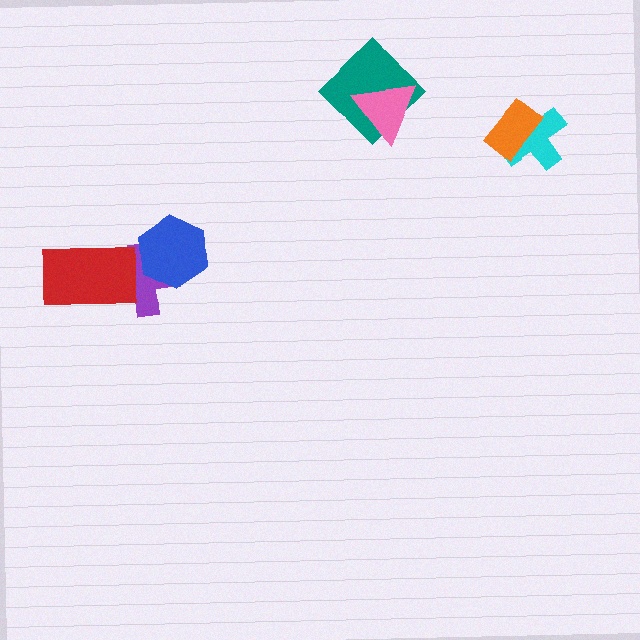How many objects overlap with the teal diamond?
1 object overlaps with the teal diamond.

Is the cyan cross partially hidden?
Yes, it is partially covered by another shape.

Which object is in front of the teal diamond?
The pink triangle is in front of the teal diamond.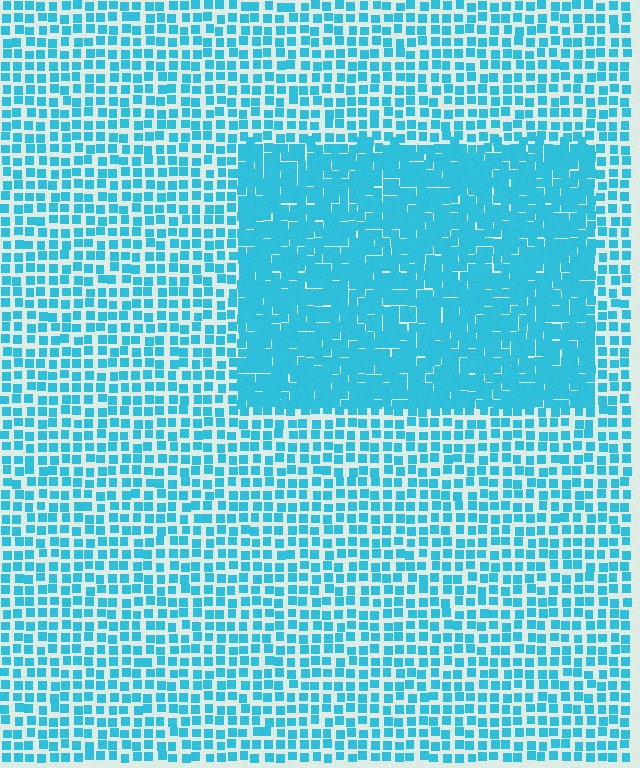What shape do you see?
I see a rectangle.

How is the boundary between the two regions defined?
The boundary is defined by a change in element density (approximately 2.0x ratio). All elements are the same color, size, and shape.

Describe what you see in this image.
The image contains small cyan elements arranged at two different densities. A rectangle-shaped region is visible where the elements are more densely packed than the surrounding area.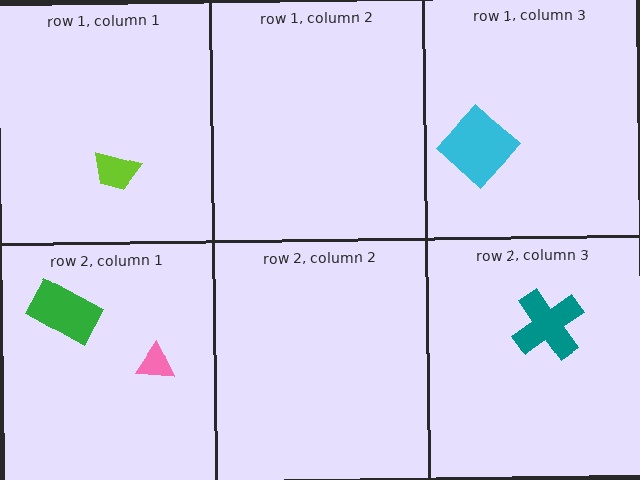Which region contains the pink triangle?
The row 2, column 1 region.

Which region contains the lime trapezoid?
The row 1, column 1 region.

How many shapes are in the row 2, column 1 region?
2.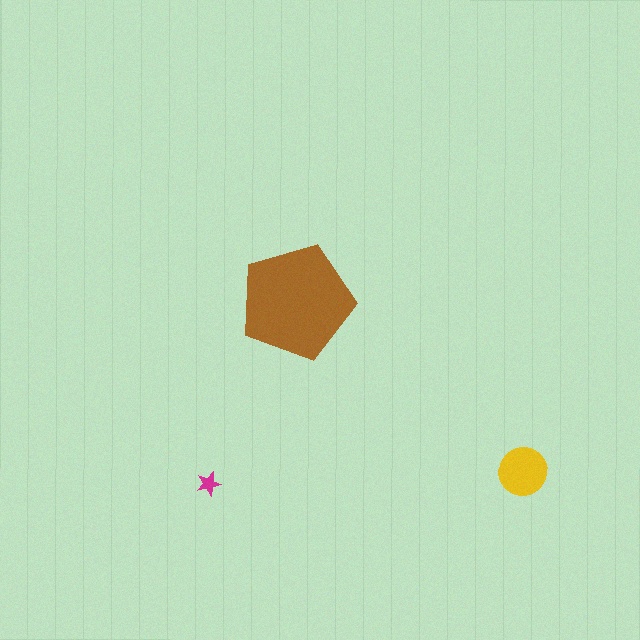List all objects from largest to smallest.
The brown pentagon, the yellow circle, the magenta star.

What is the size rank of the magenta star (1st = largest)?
3rd.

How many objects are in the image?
There are 3 objects in the image.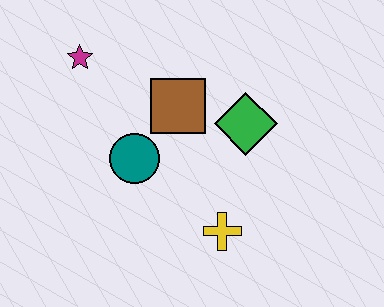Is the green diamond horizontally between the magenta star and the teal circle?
No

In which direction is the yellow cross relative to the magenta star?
The yellow cross is below the magenta star.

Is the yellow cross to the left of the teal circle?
No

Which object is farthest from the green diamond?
The magenta star is farthest from the green diamond.